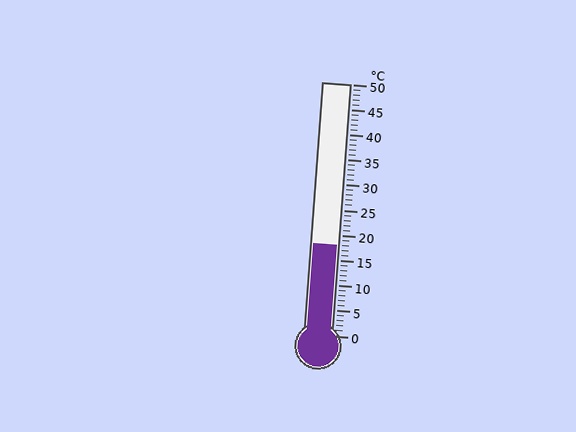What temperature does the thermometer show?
The thermometer shows approximately 18°C.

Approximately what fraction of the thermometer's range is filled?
The thermometer is filled to approximately 35% of its range.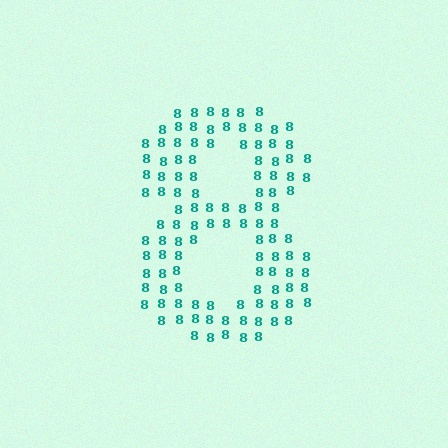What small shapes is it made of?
It is made of small digit 8's.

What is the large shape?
The large shape is the digit 8.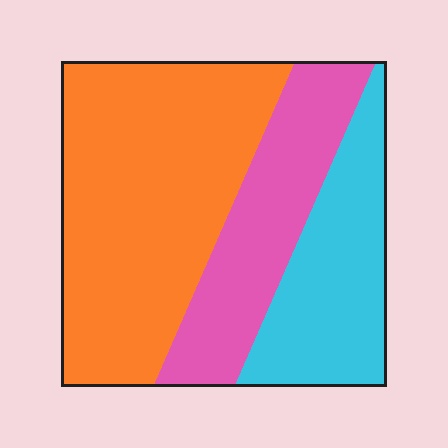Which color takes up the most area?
Orange, at roughly 50%.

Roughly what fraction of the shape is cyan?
Cyan takes up about one quarter (1/4) of the shape.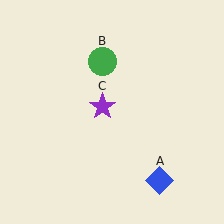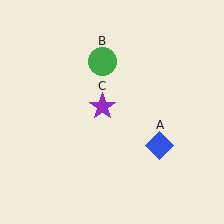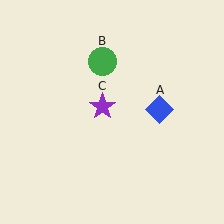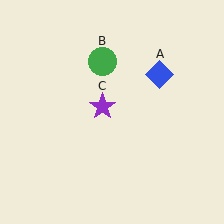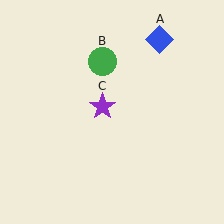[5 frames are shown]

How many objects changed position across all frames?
1 object changed position: blue diamond (object A).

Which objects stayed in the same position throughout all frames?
Green circle (object B) and purple star (object C) remained stationary.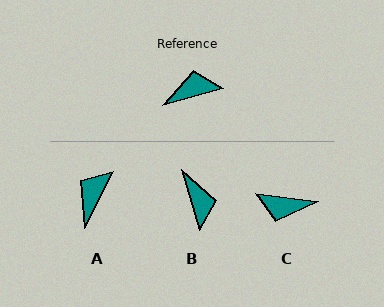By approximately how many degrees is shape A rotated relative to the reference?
Approximately 47 degrees counter-clockwise.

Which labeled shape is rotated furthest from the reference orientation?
C, about 157 degrees away.